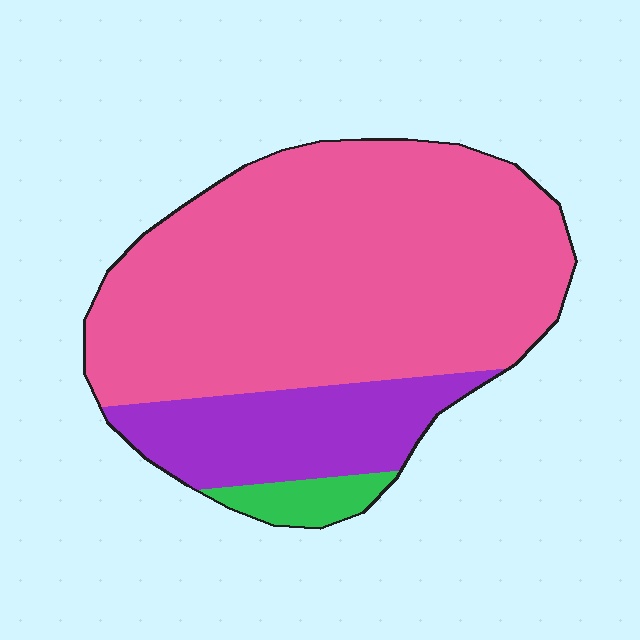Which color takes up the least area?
Green, at roughly 5%.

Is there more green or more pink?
Pink.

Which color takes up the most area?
Pink, at roughly 75%.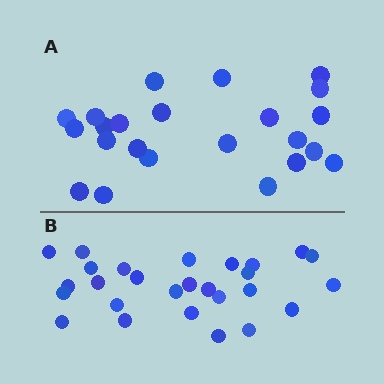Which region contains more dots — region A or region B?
Region B (the bottom region) has more dots.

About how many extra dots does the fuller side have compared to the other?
Region B has about 4 more dots than region A.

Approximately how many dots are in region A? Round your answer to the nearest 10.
About 20 dots. (The exact count is 23, which rounds to 20.)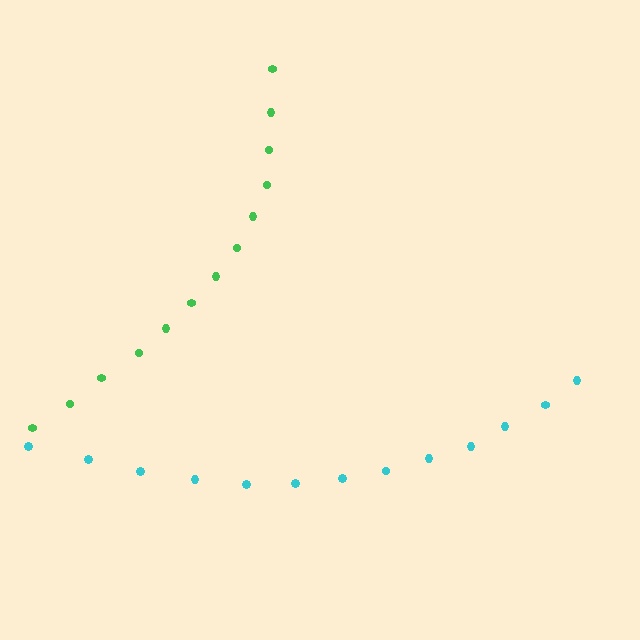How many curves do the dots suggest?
There are 2 distinct paths.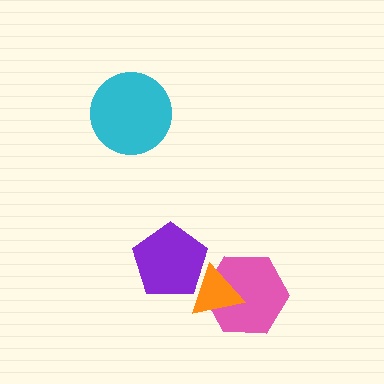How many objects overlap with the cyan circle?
0 objects overlap with the cyan circle.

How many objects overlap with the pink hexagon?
1 object overlaps with the pink hexagon.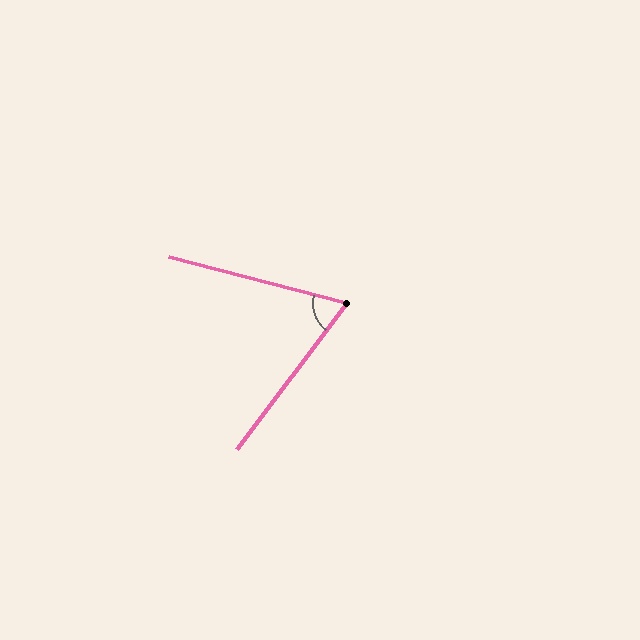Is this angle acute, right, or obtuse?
It is acute.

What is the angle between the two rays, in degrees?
Approximately 67 degrees.